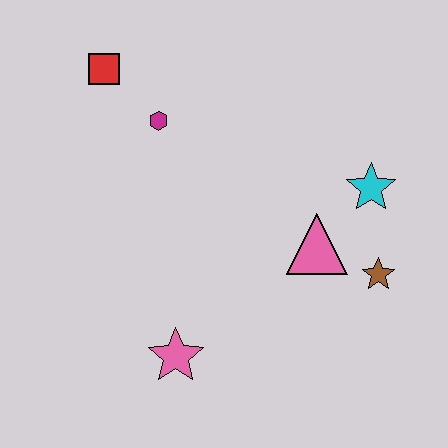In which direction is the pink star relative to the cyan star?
The pink star is to the left of the cyan star.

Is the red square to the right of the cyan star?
No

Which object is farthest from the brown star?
The red square is farthest from the brown star.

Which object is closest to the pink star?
The pink triangle is closest to the pink star.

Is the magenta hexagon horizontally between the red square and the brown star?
Yes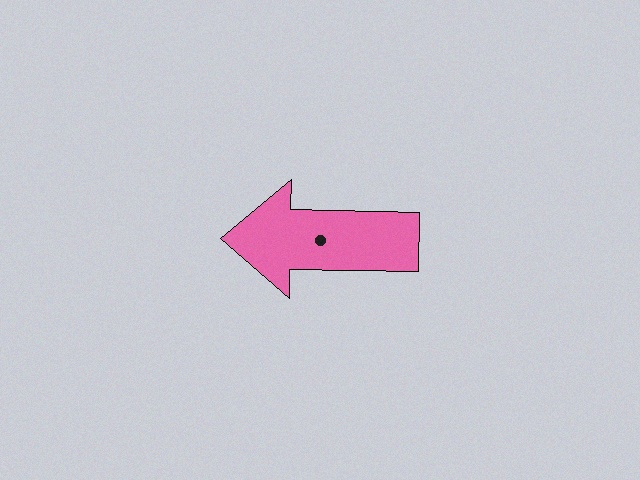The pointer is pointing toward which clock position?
Roughly 9 o'clock.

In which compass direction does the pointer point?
West.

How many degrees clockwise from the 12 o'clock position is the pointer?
Approximately 271 degrees.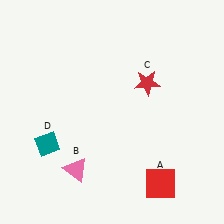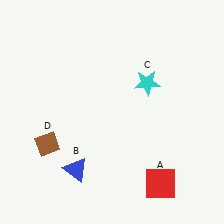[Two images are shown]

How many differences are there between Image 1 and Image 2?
There are 3 differences between the two images.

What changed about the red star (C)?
In Image 1, C is red. In Image 2, it changed to cyan.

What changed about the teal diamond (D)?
In Image 1, D is teal. In Image 2, it changed to brown.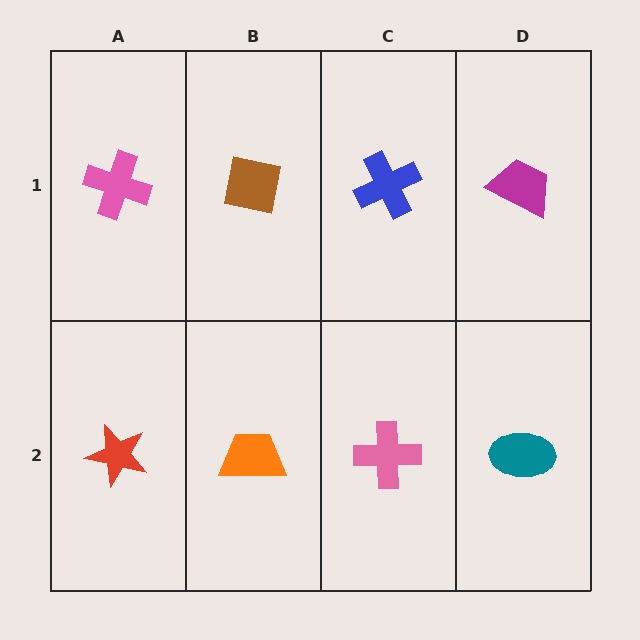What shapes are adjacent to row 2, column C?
A blue cross (row 1, column C), an orange trapezoid (row 2, column B), a teal ellipse (row 2, column D).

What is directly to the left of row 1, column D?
A blue cross.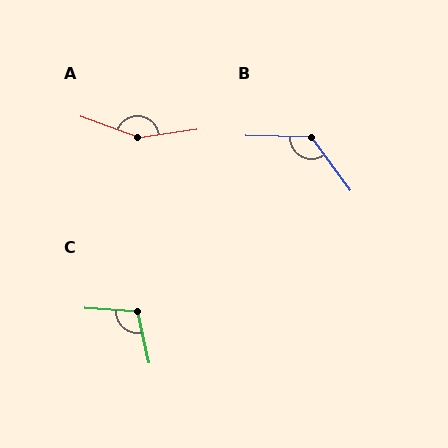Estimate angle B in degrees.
Approximately 128 degrees.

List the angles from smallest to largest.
C (106°), B (128°), A (152°).